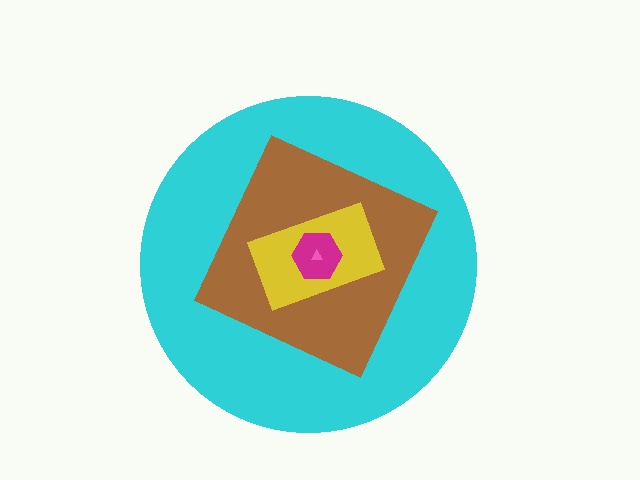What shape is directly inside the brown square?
The yellow rectangle.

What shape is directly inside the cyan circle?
The brown square.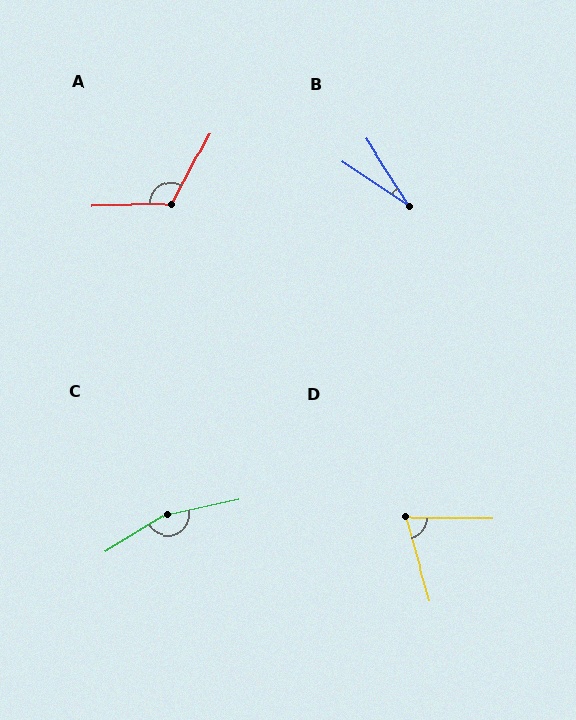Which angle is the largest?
C, at approximately 161 degrees.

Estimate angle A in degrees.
Approximately 119 degrees.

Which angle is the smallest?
B, at approximately 24 degrees.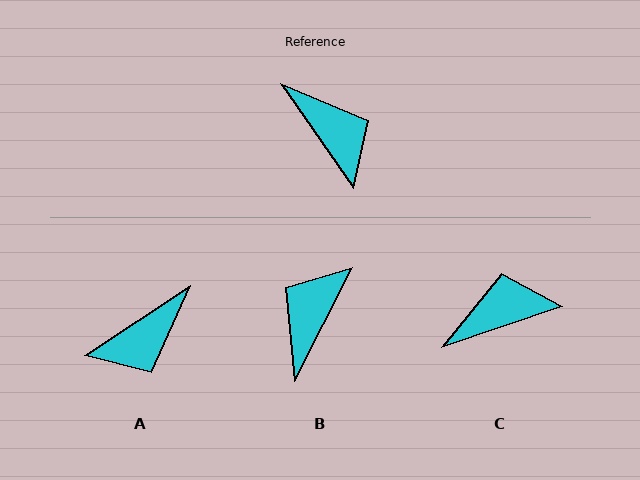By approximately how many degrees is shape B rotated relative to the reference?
Approximately 118 degrees counter-clockwise.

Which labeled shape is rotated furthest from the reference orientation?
B, about 118 degrees away.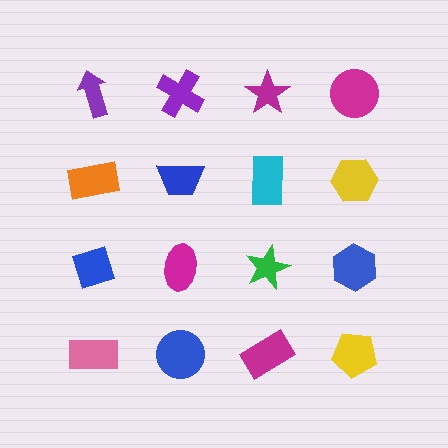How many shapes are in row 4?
4 shapes.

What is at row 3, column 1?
A blue diamond.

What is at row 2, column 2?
A blue trapezoid.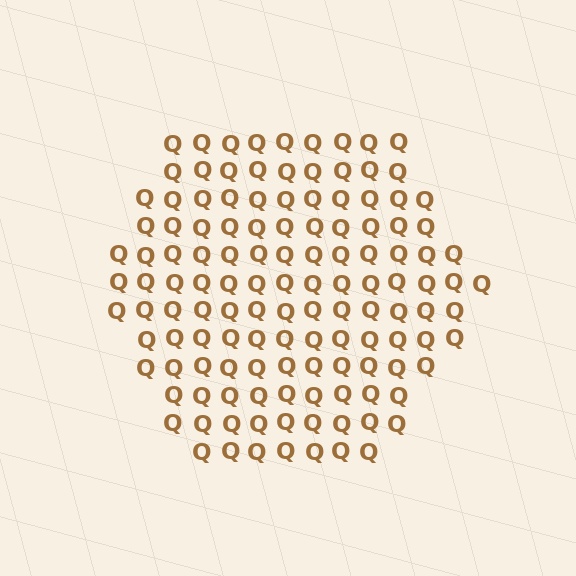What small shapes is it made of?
It is made of small letter Q's.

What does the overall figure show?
The overall figure shows a hexagon.